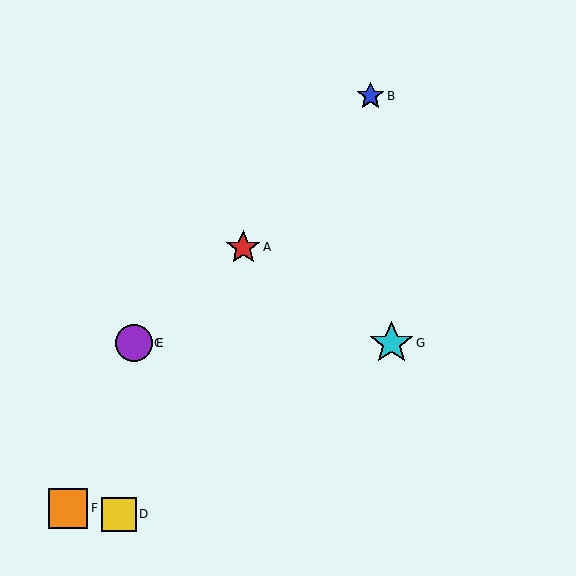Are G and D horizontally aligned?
No, G is at y≈343 and D is at y≈514.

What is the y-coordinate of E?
Object E is at y≈343.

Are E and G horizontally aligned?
Yes, both are at y≈343.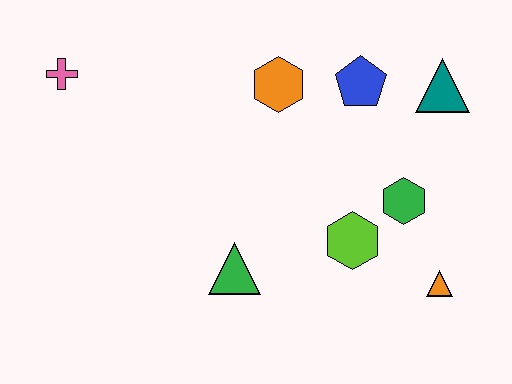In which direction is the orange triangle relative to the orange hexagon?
The orange triangle is below the orange hexagon.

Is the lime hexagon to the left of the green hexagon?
Yes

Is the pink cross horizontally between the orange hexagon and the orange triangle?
No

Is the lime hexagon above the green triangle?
Yes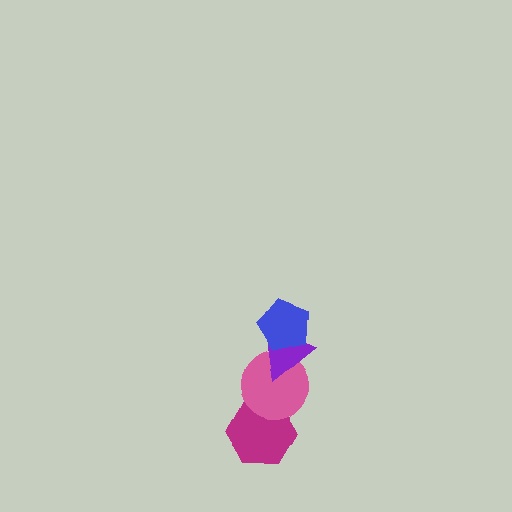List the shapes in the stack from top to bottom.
From top to bottom: the blue pentagon, the purple triangle, the pink circle, the magenta hexagon.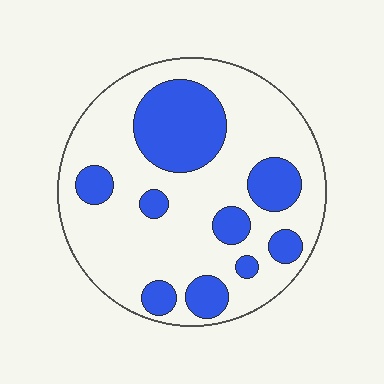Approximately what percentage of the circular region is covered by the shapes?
Approximately 30%.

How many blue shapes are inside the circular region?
9.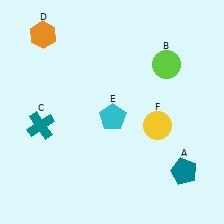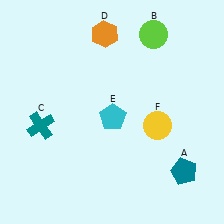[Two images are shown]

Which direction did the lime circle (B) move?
The lime circle (B) moved up.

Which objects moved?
The objects that moved are: the lime circle (B), the orange hexagon (D).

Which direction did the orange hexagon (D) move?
The orange hexagon (D) moved right.